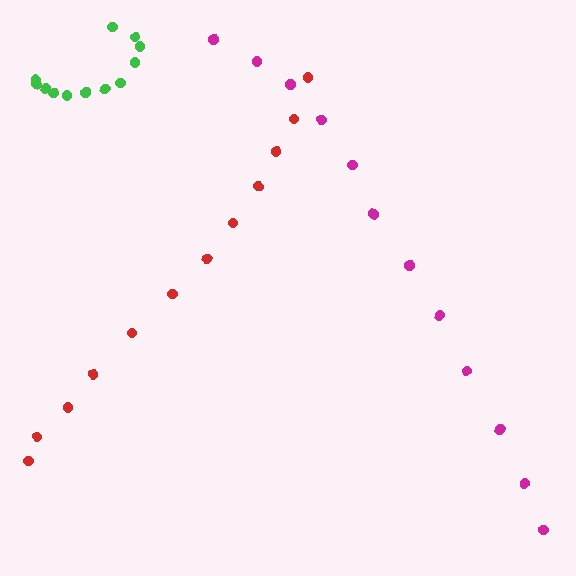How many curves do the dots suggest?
There are 3 distinct paths.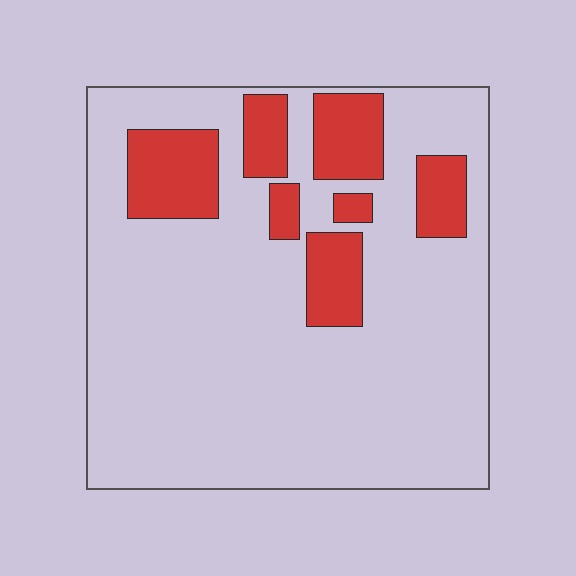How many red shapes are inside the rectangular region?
7.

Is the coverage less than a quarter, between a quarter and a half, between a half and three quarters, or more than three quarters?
Less than a quarter.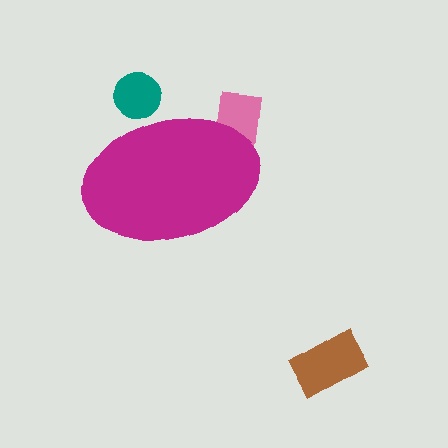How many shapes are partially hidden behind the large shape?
2 shapes are partially hidden.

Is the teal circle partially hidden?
Yes, the teal circle is partially hidden behind the magenta ellipse.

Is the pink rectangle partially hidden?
Yes, the pink rectangle is partially hidden behind the magenta ellipse.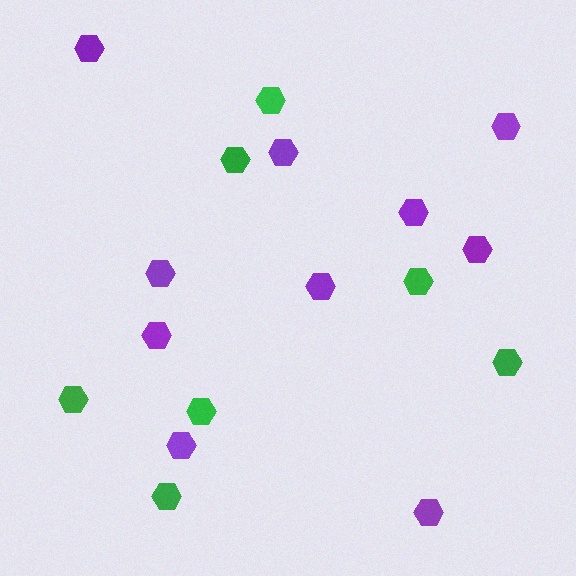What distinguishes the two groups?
There are 2 groups: one group of green hexagons (7) and one group of purple hexagons (10).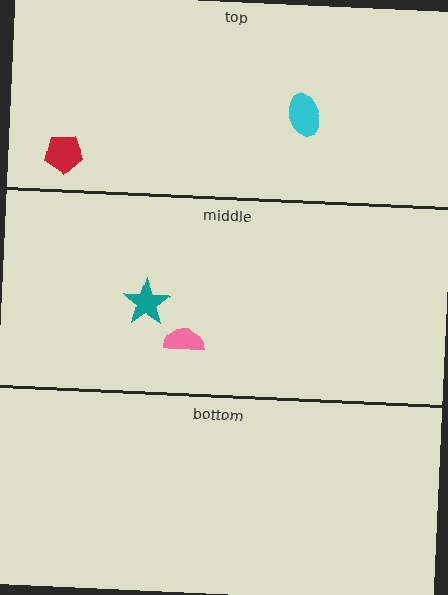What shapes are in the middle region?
The teal star, the pink semicircle.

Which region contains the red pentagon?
The top region.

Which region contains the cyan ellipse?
The top region.